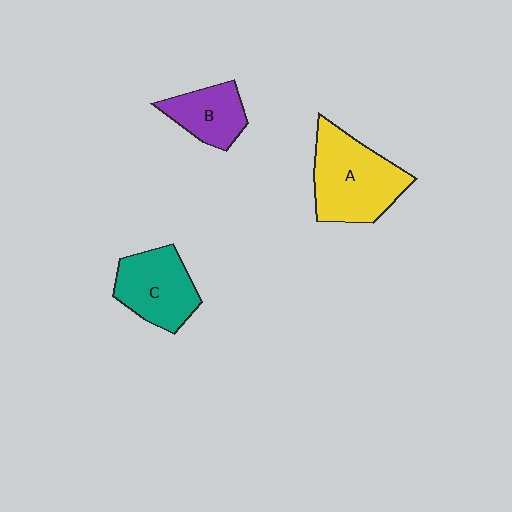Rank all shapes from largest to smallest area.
From largest to smallest: A (yellow), C (teal), B (purple).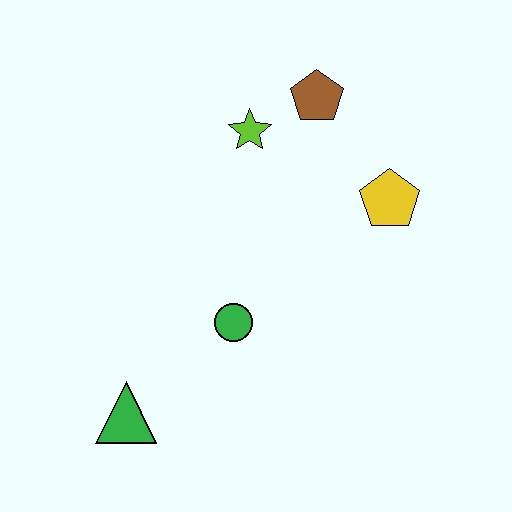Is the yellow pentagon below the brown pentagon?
Yes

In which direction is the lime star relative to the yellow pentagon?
The lime star is to the left of the yellow pentagon.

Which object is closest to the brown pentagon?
The lime star is closest to the brown pentagon.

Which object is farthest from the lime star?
The green triangle is farthest from the lime star.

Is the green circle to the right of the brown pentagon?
No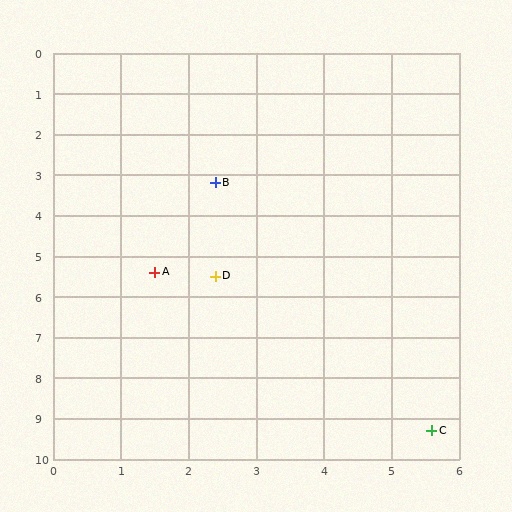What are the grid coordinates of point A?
Point A is at approximately (1.5, 5.4).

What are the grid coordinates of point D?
Point D is at approximately (2.4, 5.5).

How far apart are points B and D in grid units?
Points B and D are about 2.3 grid units apart.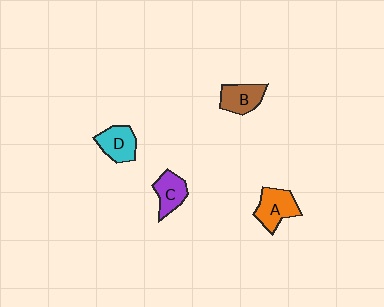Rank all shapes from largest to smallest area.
From largest to smallest: A (orange), D (cyan), B (brown), C (purple).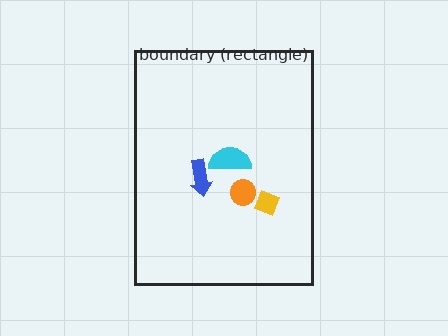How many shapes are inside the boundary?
4 inside, 0 outside.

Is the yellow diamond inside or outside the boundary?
Inside.